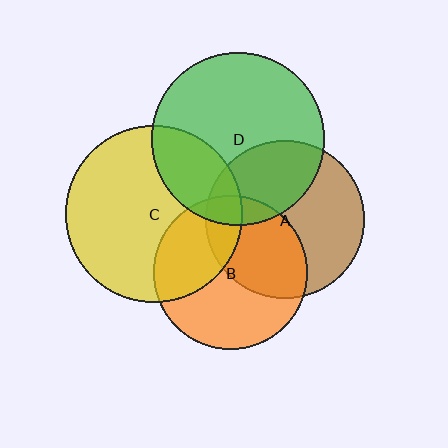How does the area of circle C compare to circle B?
Approximately 1.3 times.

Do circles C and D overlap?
Yes.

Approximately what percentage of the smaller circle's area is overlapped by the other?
Approximately 25%.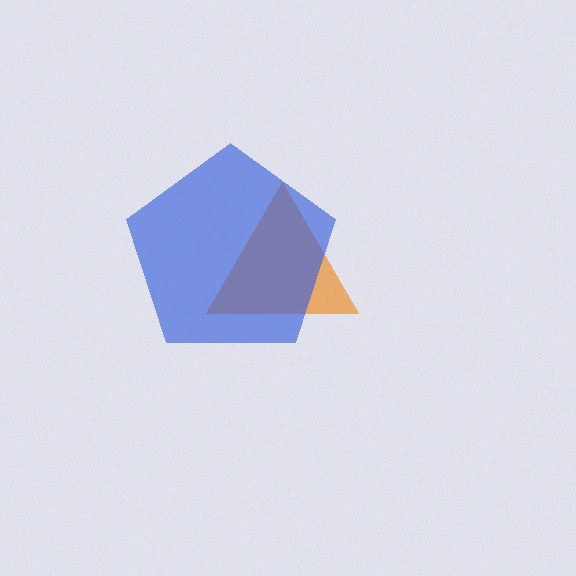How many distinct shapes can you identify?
There are 2 distinct shapes: an orange triangle, a blue pentagon.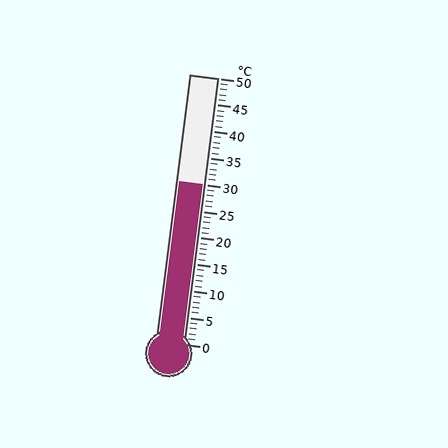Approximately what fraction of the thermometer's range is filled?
The thermometer is filled to approximately 60% of its range.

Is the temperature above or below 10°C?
The temperature is above 10°C.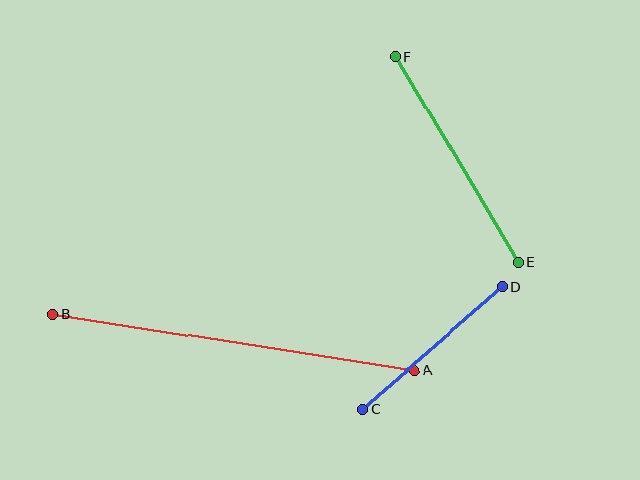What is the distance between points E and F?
The distance is approximately 240 pixels.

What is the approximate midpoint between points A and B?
The midpoint is at approximately (234, 342) pixels.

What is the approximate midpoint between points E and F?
The midpoint is at approximately (457, 160) pixels.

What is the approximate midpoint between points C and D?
The midpoint is at approximately (432, 348) pixels.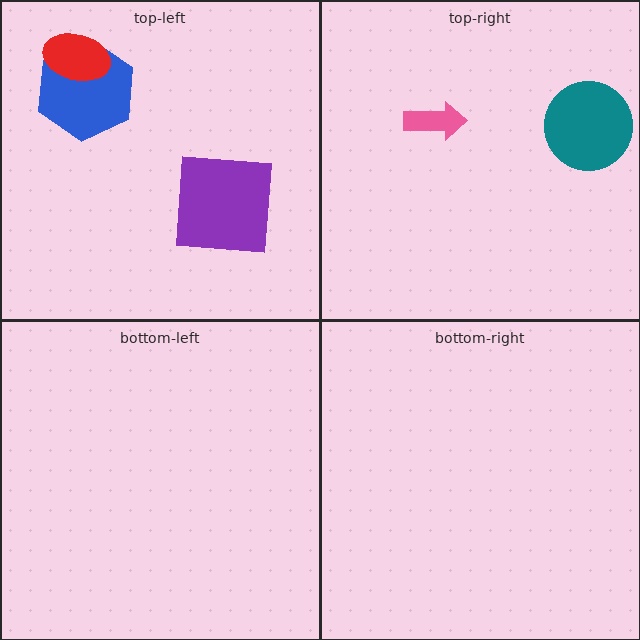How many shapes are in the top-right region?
2.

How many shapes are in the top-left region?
3.